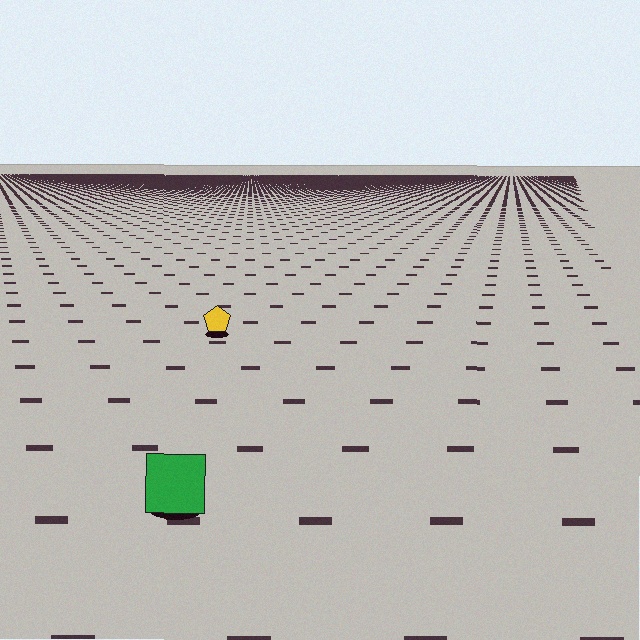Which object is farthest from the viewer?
The yellow pentagon is farthest from the viewer. It appears smaller and the ground texture around it is denser.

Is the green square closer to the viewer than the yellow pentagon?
Yes. The green square is closer — you can tell from the texture gradient: the ground texture is coarser near it.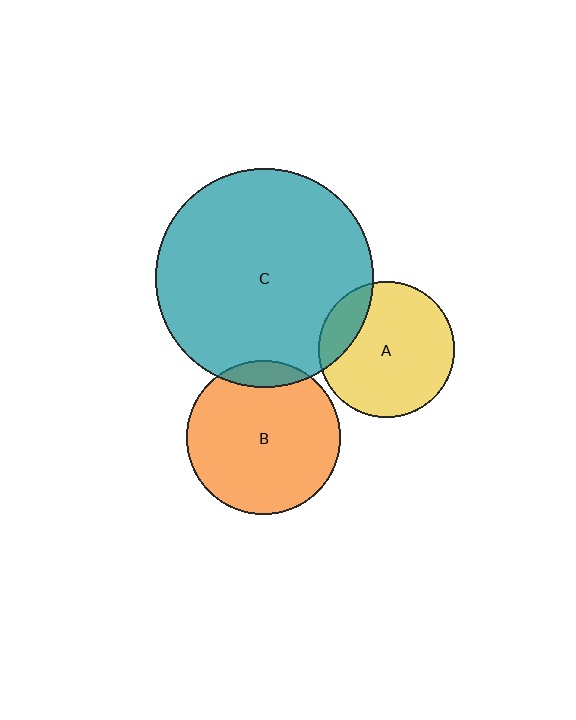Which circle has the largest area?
Circle C (teal).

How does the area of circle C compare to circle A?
Approximately 2.6 times.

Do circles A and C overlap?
Yes.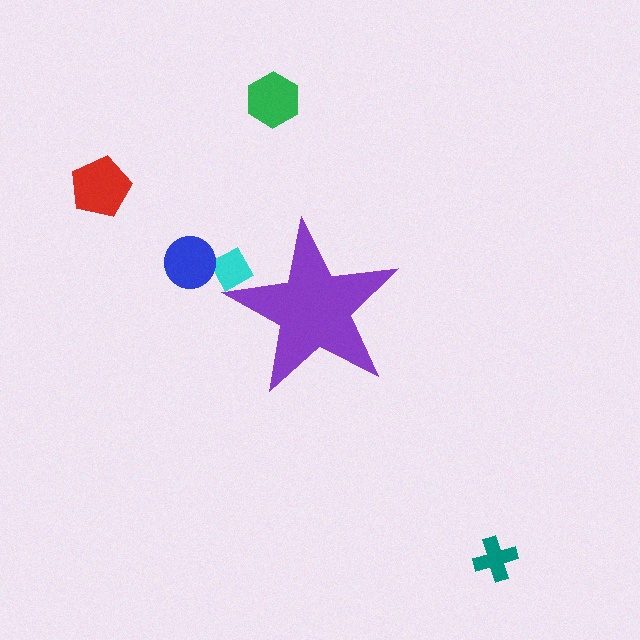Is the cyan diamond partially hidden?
Yes, the cyan diamond is partially hidden behind the purple star.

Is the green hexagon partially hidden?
No, the green hexagon is fully visible.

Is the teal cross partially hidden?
No, the teal cross is fully visible.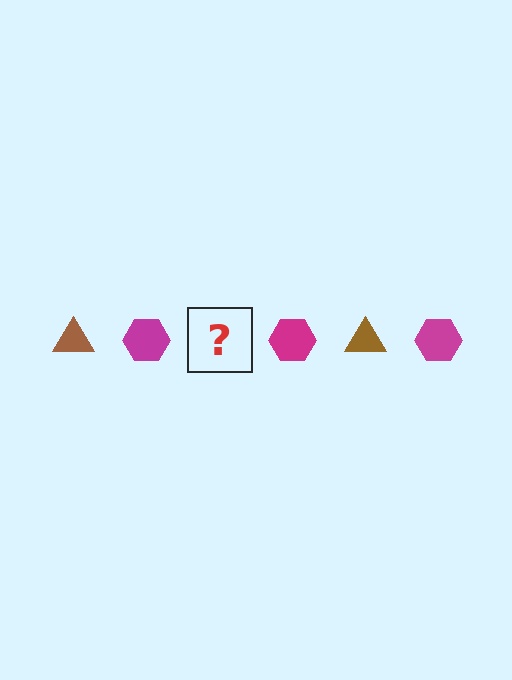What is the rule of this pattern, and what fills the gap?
The rule is that the pattern alternates between brown triangle and magenta hexagon. The gap should be filled with a brown triangle.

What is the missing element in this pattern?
The missing element is a brown triangle.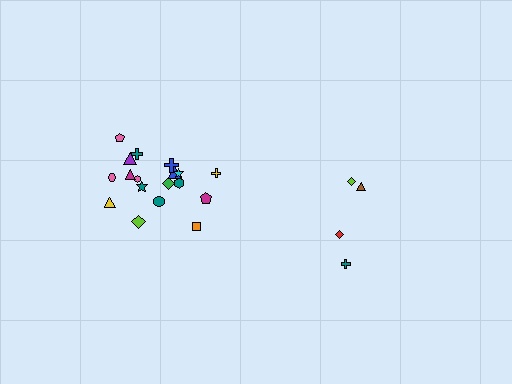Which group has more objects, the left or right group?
The left group.